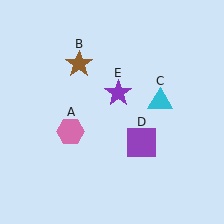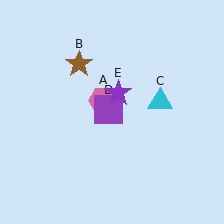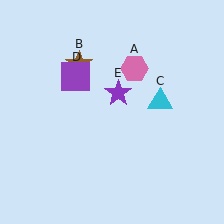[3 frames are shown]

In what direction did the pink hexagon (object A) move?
The pink hexagon (object A) moved up and to the right.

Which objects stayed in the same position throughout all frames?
Brown star (object B) and cyan triangle (object C) and purple star (object E) remained stationary.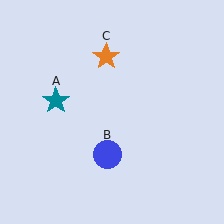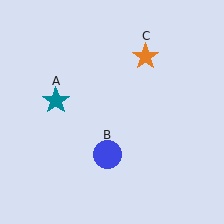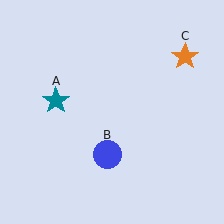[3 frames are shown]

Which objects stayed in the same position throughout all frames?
Teal star (object A) and blue circle (object B) remained stationary.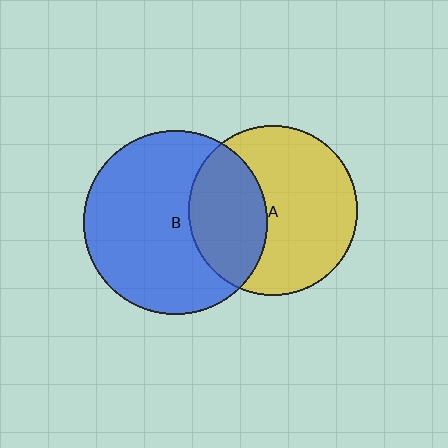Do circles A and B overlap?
Yes.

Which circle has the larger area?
Circle B (blue).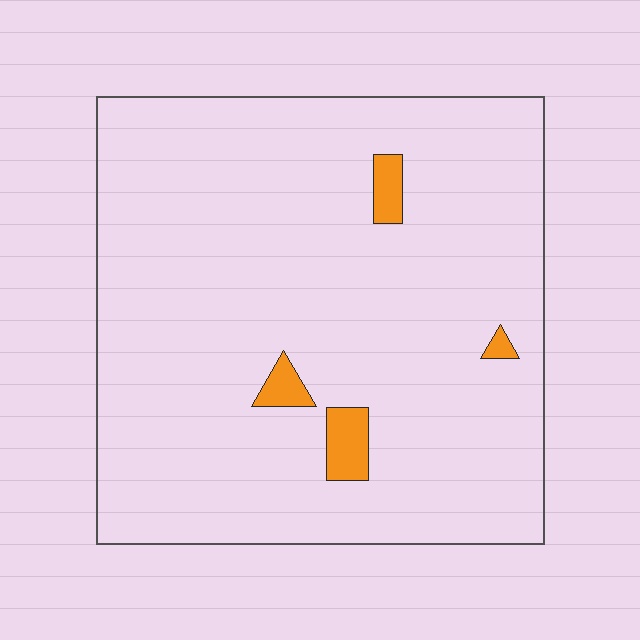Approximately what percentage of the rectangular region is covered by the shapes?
Approximately 5%.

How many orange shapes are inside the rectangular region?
4.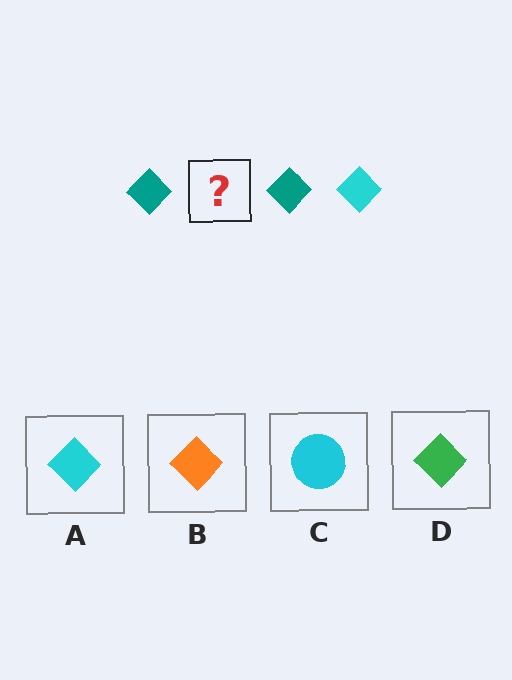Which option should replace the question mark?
Option A.